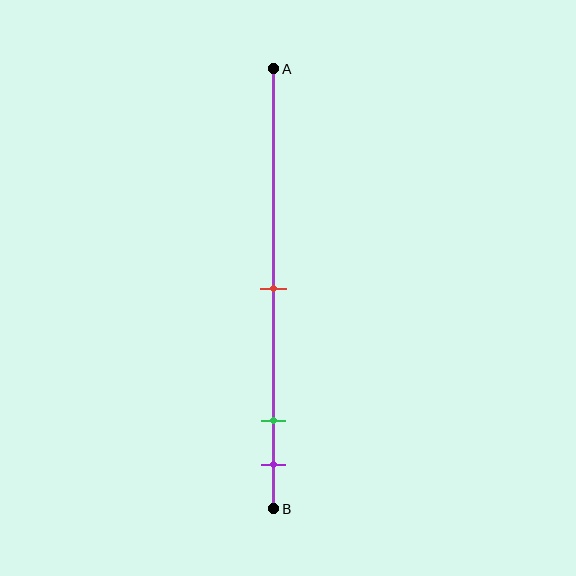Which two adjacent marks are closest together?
The green and purple marks are the closest adjacent pair.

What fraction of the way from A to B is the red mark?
The red mark is approximately 50% (0.5) of the way from A to B.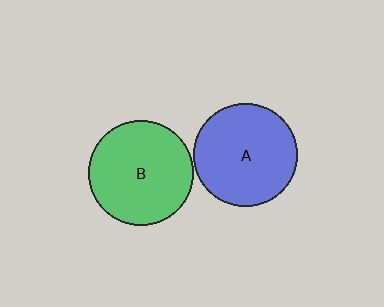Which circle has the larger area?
Circle B (green).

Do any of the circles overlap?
No, none of the circles overlap.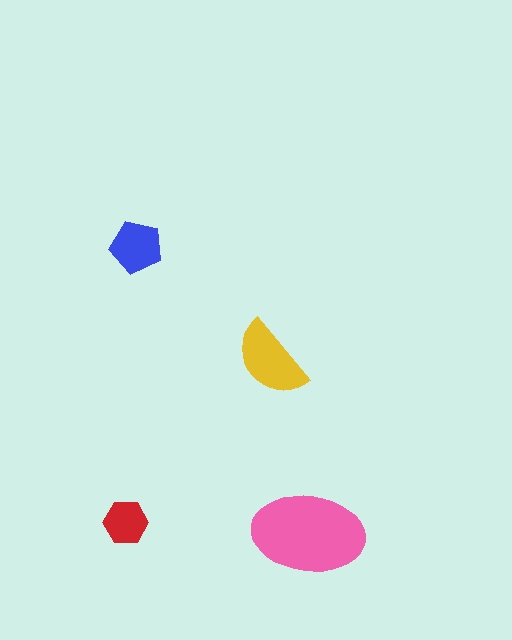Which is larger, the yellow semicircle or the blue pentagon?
The yellow semicircle.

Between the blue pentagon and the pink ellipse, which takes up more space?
The pink ellipse.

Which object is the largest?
The pink ellipse.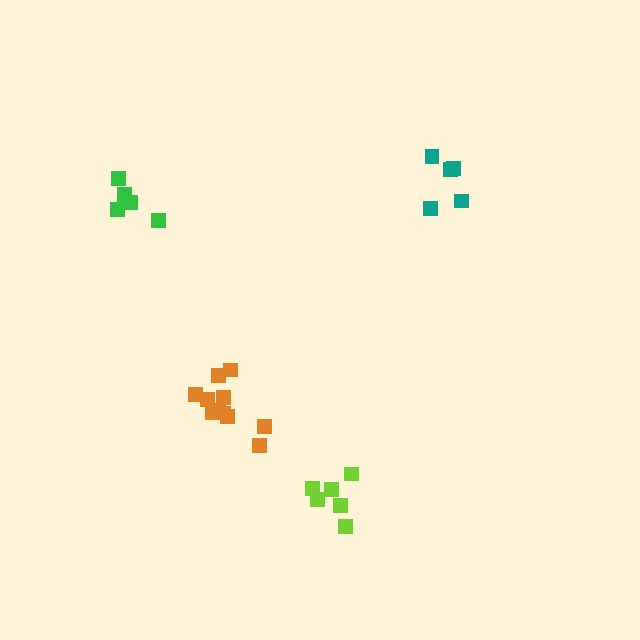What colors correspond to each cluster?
The clusters are colored: lime, orange, teal, green.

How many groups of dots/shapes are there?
There are 4 groups.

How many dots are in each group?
Group 1: 6 dots, Group 2: 11 dots, Group 3: 5 dots, Group 4: 5 dots (27 total).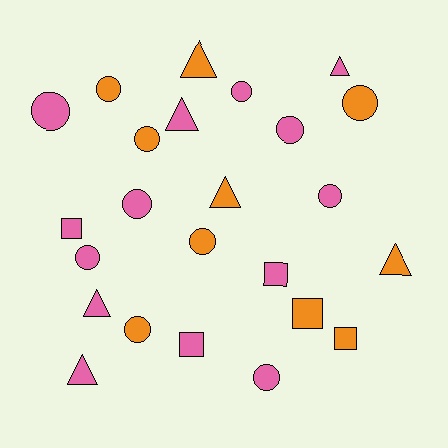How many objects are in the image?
There are 24 objects.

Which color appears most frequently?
Pink, with 14 objects.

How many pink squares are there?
There are 3 pink squares.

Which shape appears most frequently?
Circle, with 12 objects.